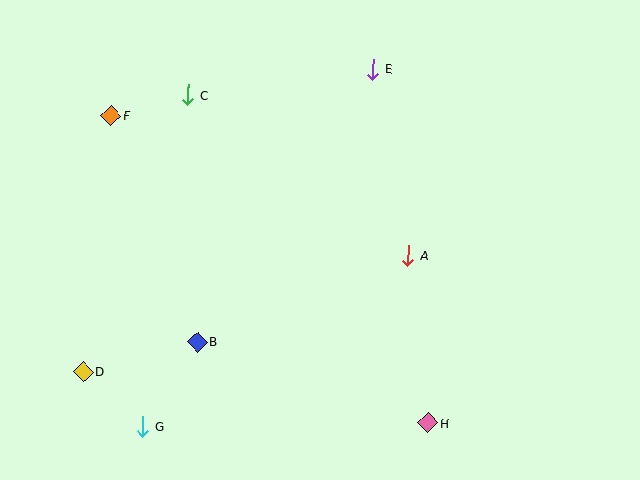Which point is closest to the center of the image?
Point A at (408, 255) is closest to the center.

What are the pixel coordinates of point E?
Point E is at (373, 69).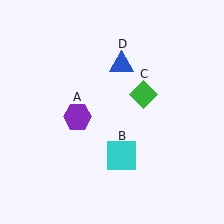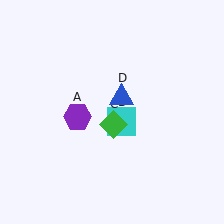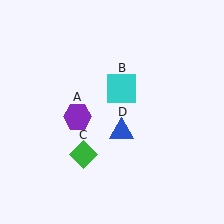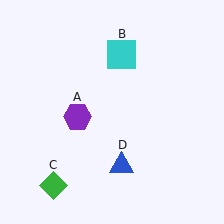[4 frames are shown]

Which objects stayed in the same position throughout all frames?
Purple hexagon (object A) remained stationary.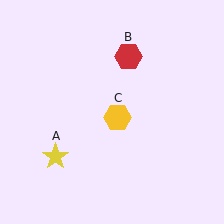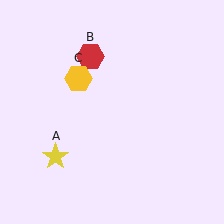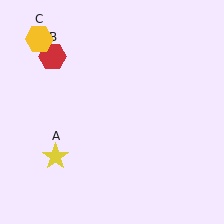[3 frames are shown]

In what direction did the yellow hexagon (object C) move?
The yellow hexagon (object C) moved up and to the left.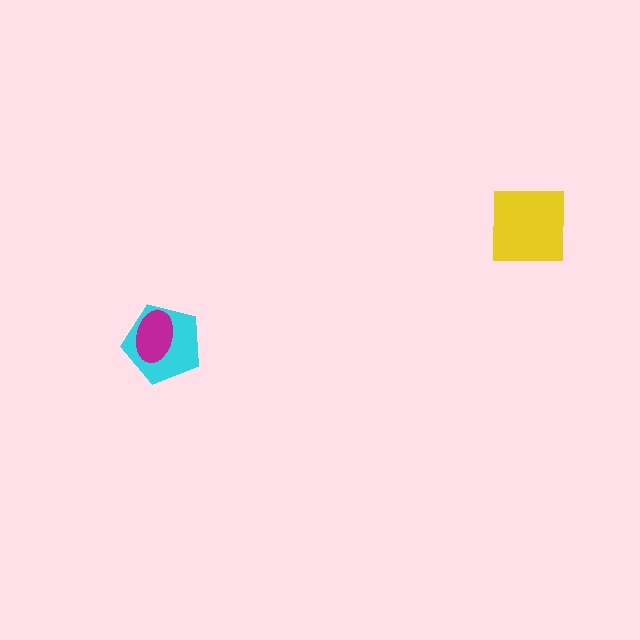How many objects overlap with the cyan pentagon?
1 object overlaps with the cyan pentagon.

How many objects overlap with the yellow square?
0 objects overlap with the yellow square.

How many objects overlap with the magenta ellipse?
1 object overlaps with the magenta ellipse.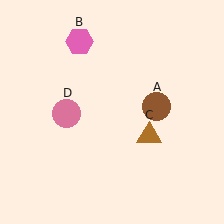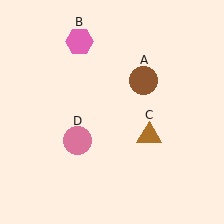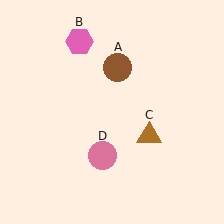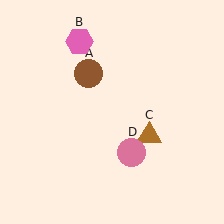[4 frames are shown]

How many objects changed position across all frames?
2 objects changed position: brown circle (object A), pink circle (object D).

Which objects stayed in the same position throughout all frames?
Pink hexagon (object B) and brown triangle (object C) remained stationary.